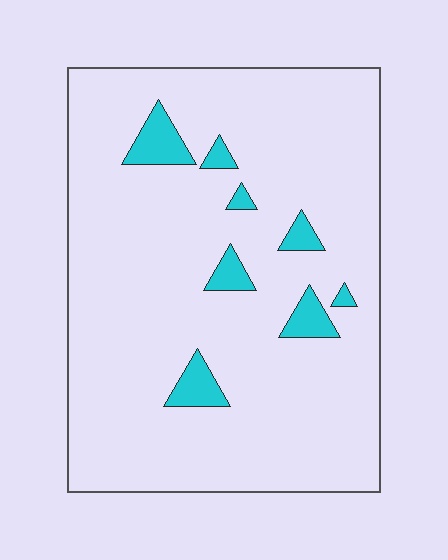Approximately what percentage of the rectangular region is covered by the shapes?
Approximately 10%.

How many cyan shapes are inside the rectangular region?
8.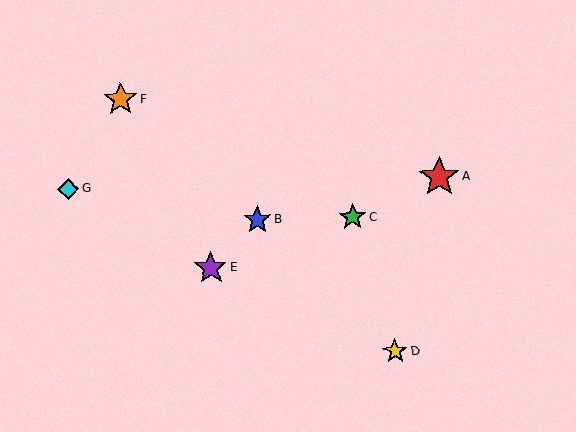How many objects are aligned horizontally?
2 objects (B, C) are aligned horizontally.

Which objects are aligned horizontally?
Objects B, C are aligned horizontally.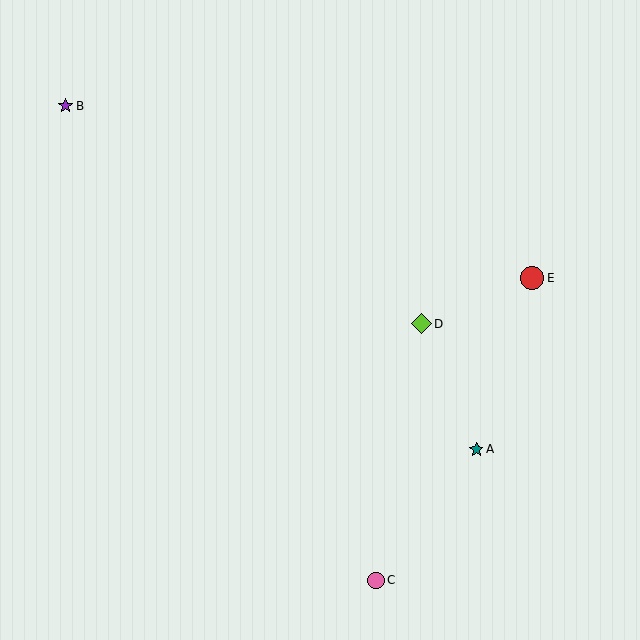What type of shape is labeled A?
Shape A is a teal star.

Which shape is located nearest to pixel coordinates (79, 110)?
The purple star (labeled B) at (66, 106) is nearest to that location.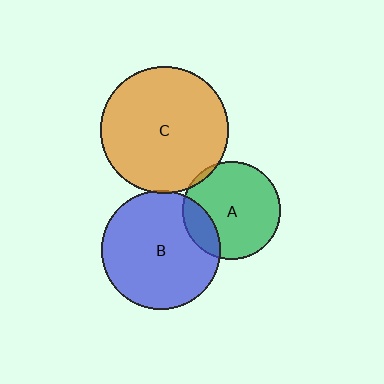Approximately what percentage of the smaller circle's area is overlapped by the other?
Approximately 5%.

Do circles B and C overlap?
Yes.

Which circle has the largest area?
Circle C (orange).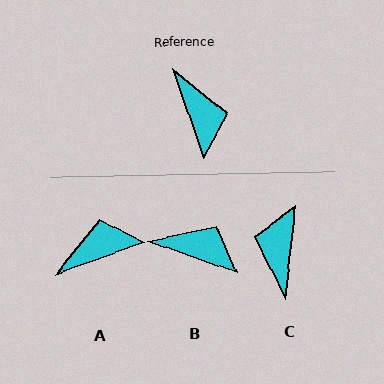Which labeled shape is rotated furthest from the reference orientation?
C, about 153 degrees away.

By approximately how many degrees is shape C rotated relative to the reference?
Approximately 153 degrees counter-clockwise.